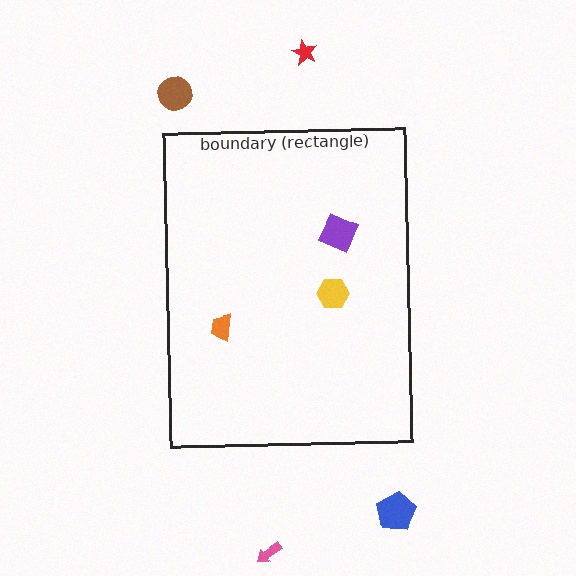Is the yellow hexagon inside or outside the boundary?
Inside.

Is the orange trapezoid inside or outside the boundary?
Inside.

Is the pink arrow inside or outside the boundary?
Outside.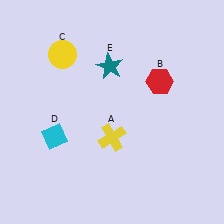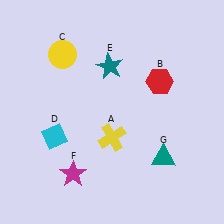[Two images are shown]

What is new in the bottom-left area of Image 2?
A magenta star (F) was added in the bottom-left area of Image 2.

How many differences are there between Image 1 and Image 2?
There are 2 differences between the two images.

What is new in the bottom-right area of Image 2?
A teal triangle (G) was added in the bottom-right area of Image 2.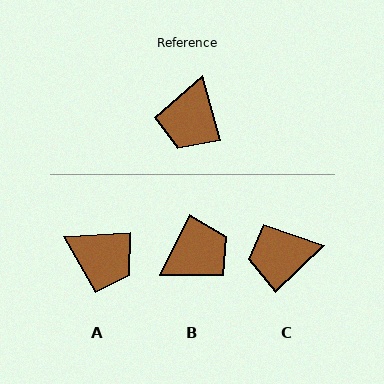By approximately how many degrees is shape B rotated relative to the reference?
Approximately 139 degrees counter-clockwise.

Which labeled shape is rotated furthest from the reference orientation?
B, about 139 degrees away.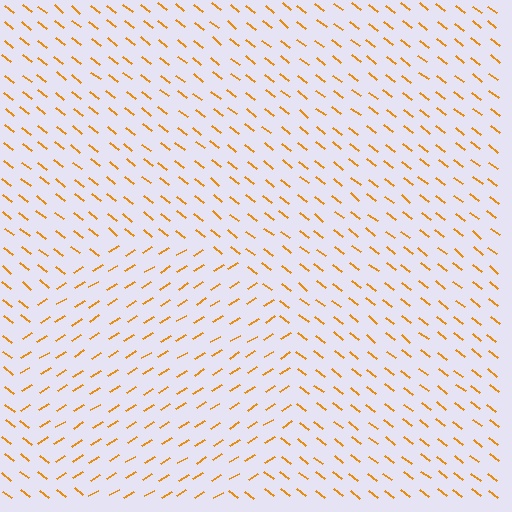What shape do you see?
I see a circle.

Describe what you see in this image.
The image is filled with small orange line segments. A circle region in the image has lines oriented differently from the surrounding lines, creating a visible texture boundary.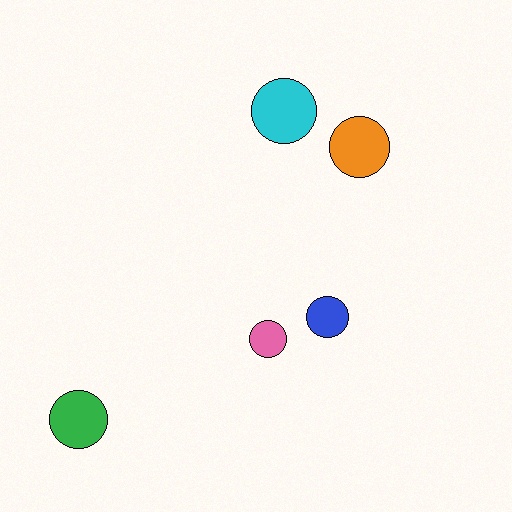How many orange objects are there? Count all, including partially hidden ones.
There is 1 orange object.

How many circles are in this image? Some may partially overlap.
There are 5 circles.